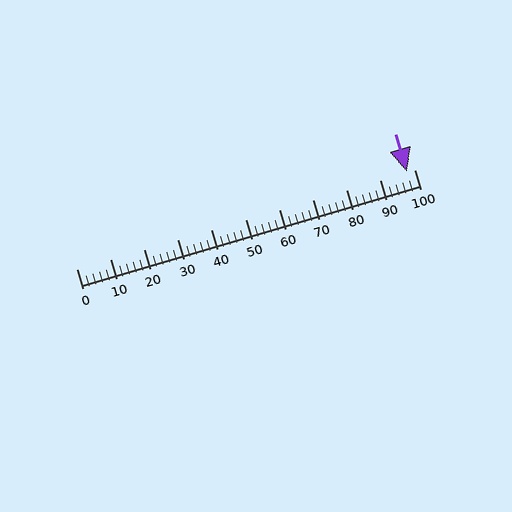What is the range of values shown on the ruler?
The ruler shows values from 0 to 100.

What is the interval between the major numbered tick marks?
The major tick marks are spaced 10 units apart.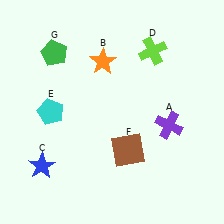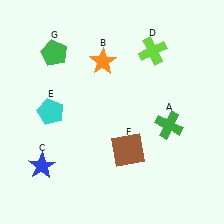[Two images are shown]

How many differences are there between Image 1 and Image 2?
There is 1 difference between the two images.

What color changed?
The cross (A) changed from purple in Image 1 to green in Image 2.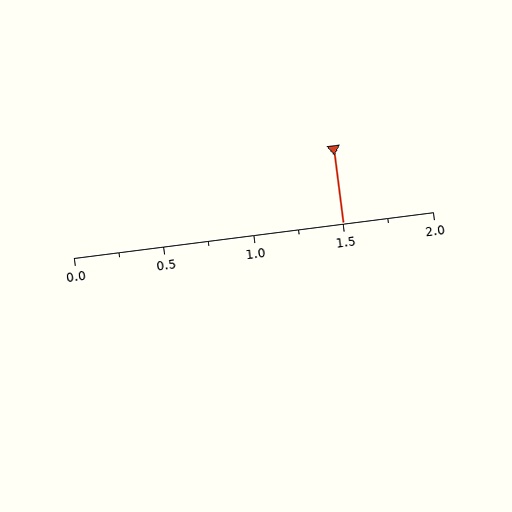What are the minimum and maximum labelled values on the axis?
The axis runs from 0.0 to 2.0.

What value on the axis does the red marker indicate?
The marker indicates approximately 1.5.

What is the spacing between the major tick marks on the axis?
The major ticks are spaced 0.5 apart.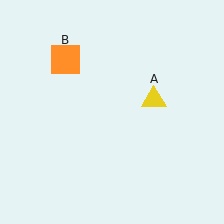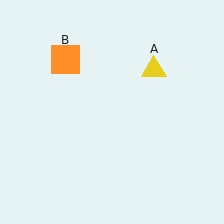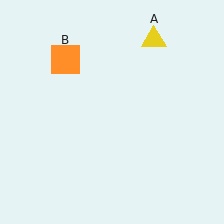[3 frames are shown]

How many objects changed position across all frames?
1 object changed position: yellow triangle (object A).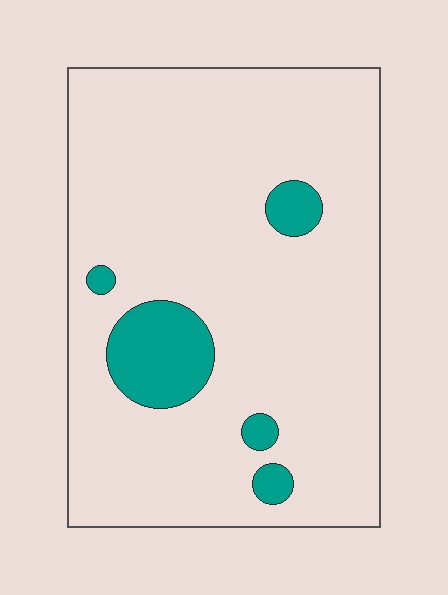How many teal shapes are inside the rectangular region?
5.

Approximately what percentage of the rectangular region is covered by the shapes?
Approximately 10%.